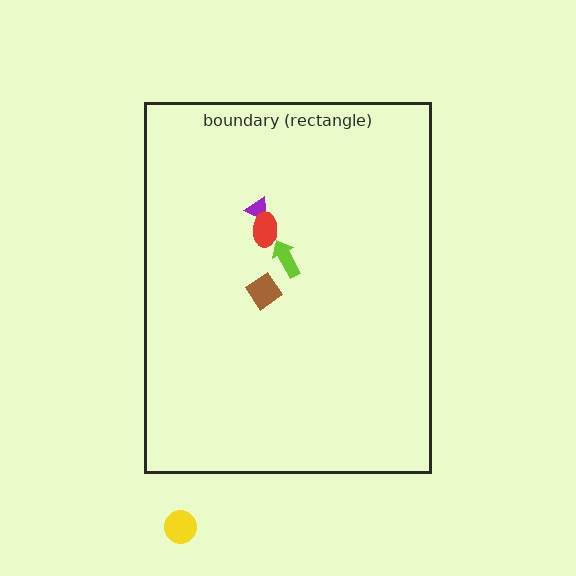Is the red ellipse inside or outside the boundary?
Inside.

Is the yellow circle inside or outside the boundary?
Outside.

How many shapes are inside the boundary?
4 inside, 1 outside.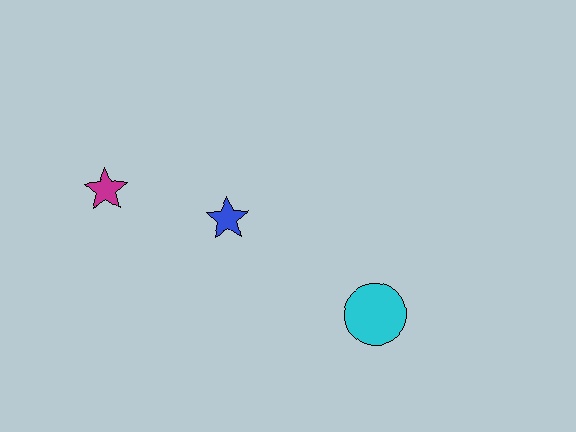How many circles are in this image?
There is 1 circle.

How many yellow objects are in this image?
There are no yellow objects.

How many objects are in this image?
There are 3 objects.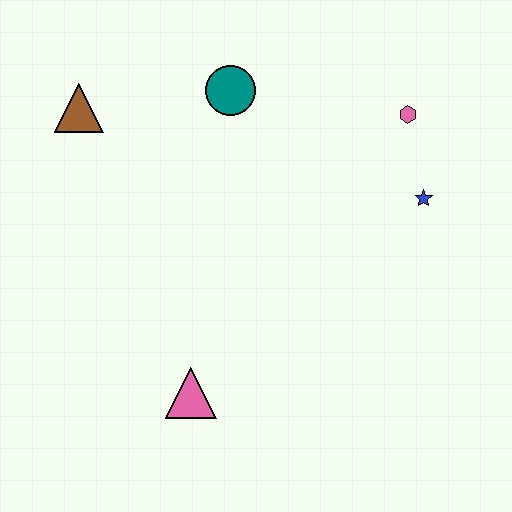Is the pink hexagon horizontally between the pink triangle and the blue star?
Yes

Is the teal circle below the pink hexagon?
No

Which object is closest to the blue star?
The pink hexagon is closest to the blue star.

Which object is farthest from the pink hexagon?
The pink triangle is farthest from the pink hexagon.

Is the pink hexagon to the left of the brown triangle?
No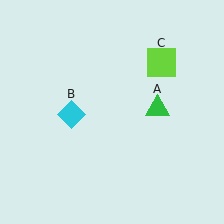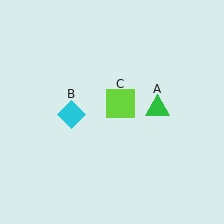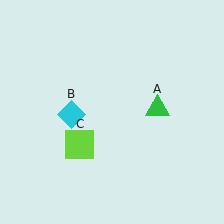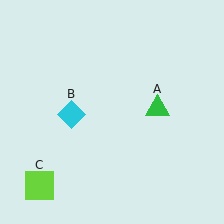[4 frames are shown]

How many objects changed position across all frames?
1 object changed position: lime square (object C).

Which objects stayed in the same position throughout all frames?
Green triangle (object A) and cyan diamond (object B) remained stationary.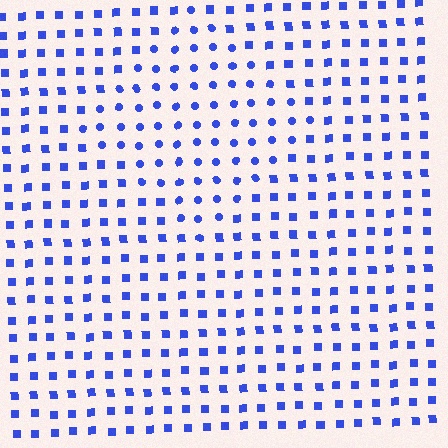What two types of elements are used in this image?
The image uses circles inside the diamond region and squares outside it.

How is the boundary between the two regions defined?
The boundary is defined by a change in element shape: circles inside vs. squares outside. All elements share the same color and spacing.